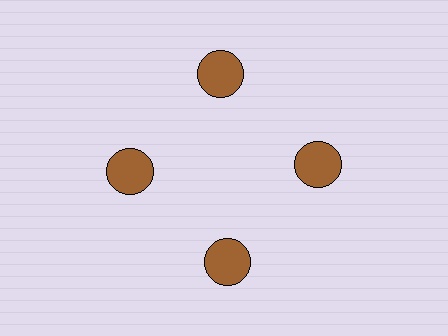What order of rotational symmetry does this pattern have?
This pattern has 4-fold rotational symmetry.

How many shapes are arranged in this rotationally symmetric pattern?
There are 4 shapes, arranged in 4 groups of 1.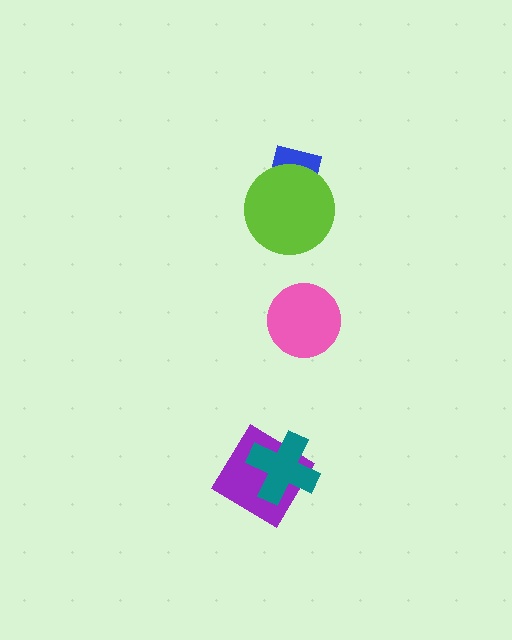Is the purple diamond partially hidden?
Yes, it is partially covered by another shape.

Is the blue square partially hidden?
Yes, it is partially covered by another shape.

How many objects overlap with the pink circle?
0 objects overlap with the pink circle.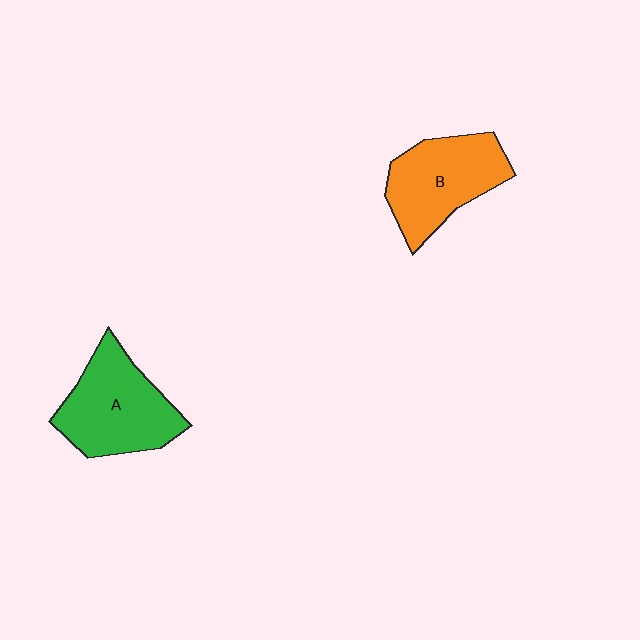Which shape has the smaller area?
Shape B (orange).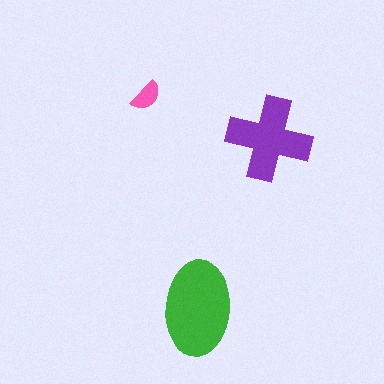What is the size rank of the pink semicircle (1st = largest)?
3rd.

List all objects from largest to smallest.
The green ellipse, the purple cross, the pink semicircle.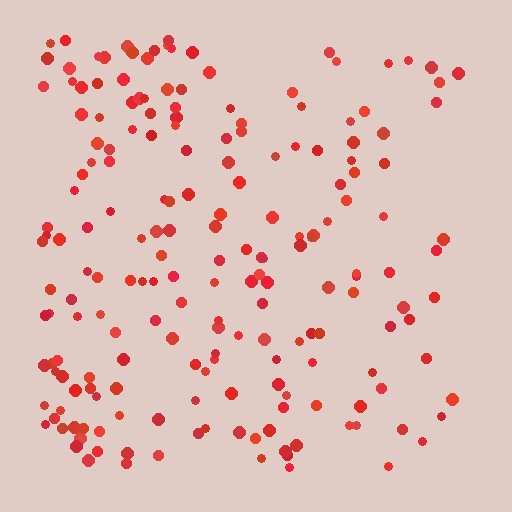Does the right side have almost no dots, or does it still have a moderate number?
Still a moderate number, just noticeably fewer than the left.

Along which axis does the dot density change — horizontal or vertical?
Horizontal.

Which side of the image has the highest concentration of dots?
The left.